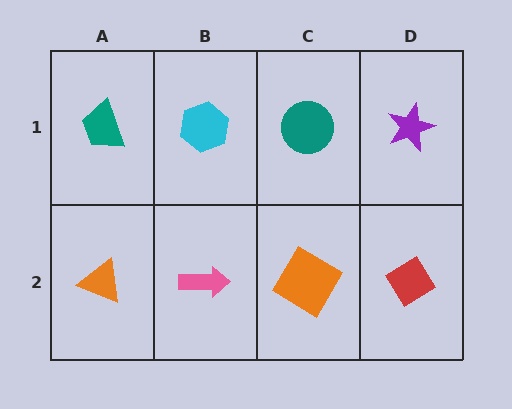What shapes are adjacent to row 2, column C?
A teal circle (row 1, column C), a pink arrow (row 2, column B), a red diamond (row 2, column D).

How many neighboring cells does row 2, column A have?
2.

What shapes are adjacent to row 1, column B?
A pink arrow (row 2, column B), a teal trapezoid (row 1, column A), a teal circle (row 1, column C).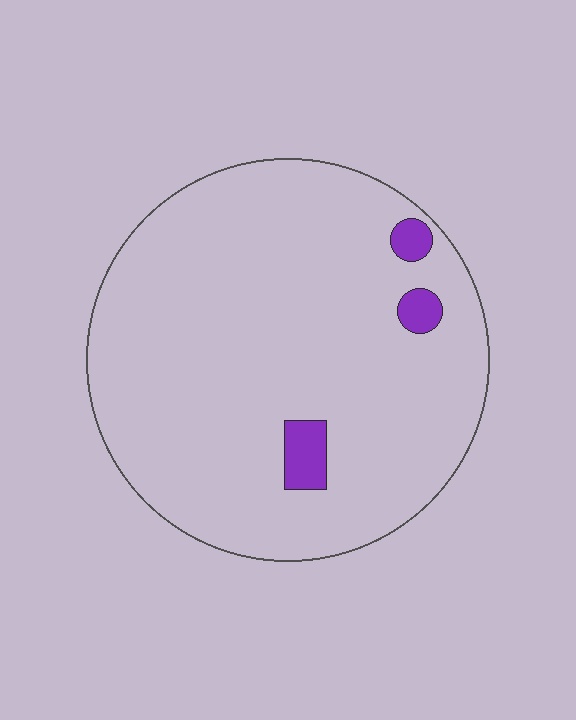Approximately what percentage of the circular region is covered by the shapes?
Approximately 5%.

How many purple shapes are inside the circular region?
3.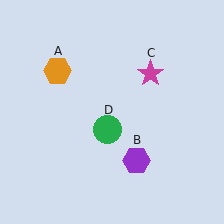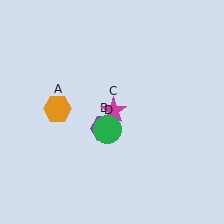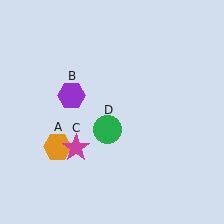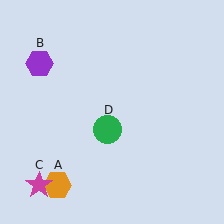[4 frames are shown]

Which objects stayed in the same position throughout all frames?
Green circle (object D) remained stationary.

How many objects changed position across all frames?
3 objects changed position: orange hexagon (object A), purple hexagon (object B), magenta star (object C).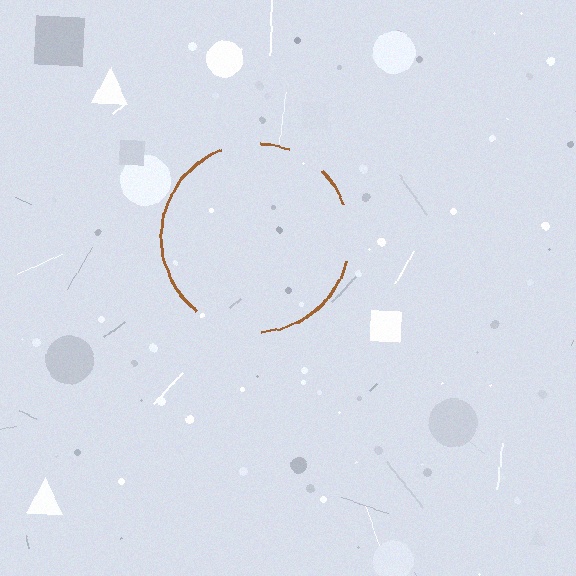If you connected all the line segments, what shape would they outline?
They would outline a circle.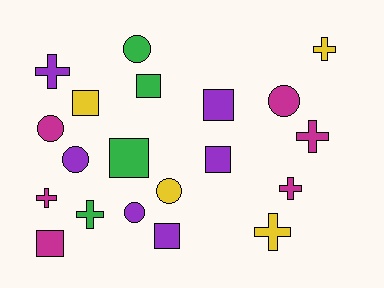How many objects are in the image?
There are 20 objects.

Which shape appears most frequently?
Cross, with 7 objects.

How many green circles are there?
There is 1 green circle.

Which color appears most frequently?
Magenta, with 6 objects.